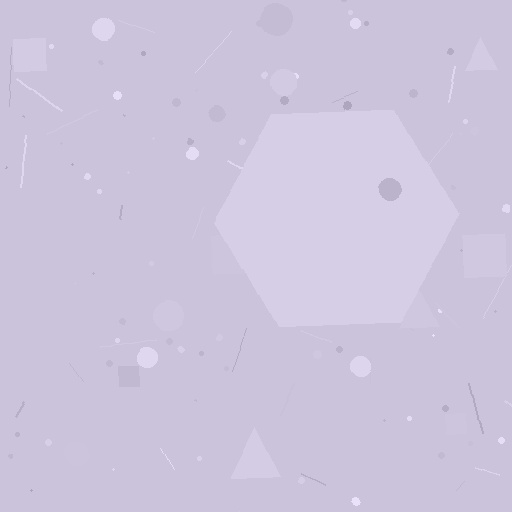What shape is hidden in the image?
A hexagon is hidden in the image.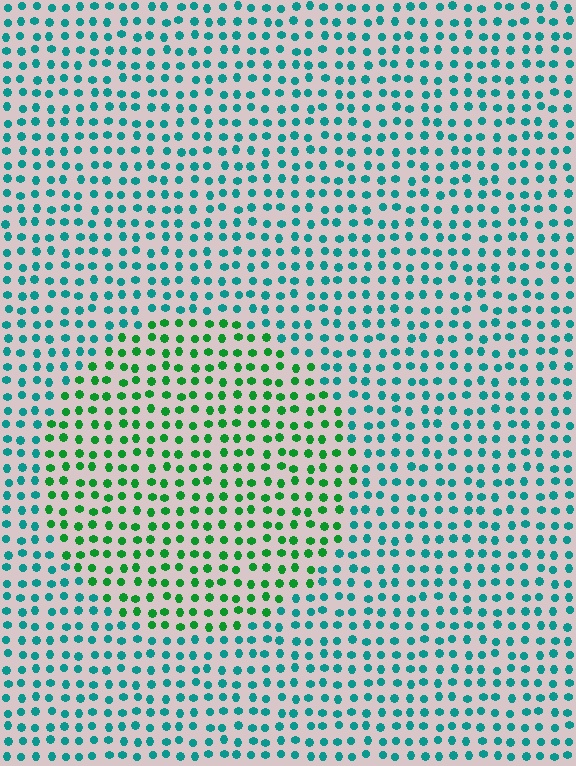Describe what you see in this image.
The image is filled with small teal elements in a uniform arrangement. A circle-shaped region is visible where the elements are tinted to a slightly different hue, forming a subtle color boundary.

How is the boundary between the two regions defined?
The boundary is defined purely by a slight shift in hue (about 43 degrees). Spacing, size, and orientation are identical on both sides.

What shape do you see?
I see a circle.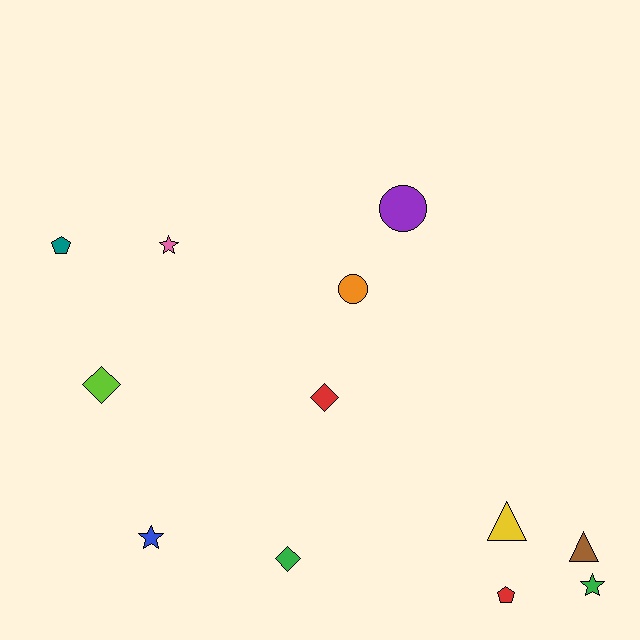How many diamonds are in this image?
There are 3 diamonds.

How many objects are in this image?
There are 12 objects.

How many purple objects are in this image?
There is 1 purple object.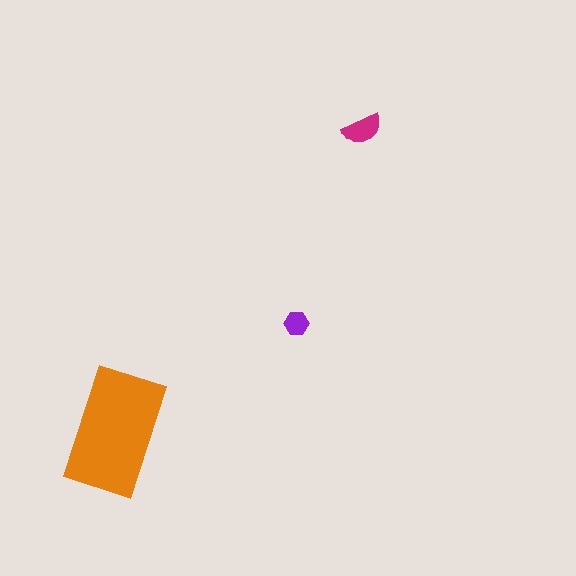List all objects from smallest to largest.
The purple hexagon, the magenta semicircle, the orange rectangle.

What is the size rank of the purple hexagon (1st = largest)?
3rd.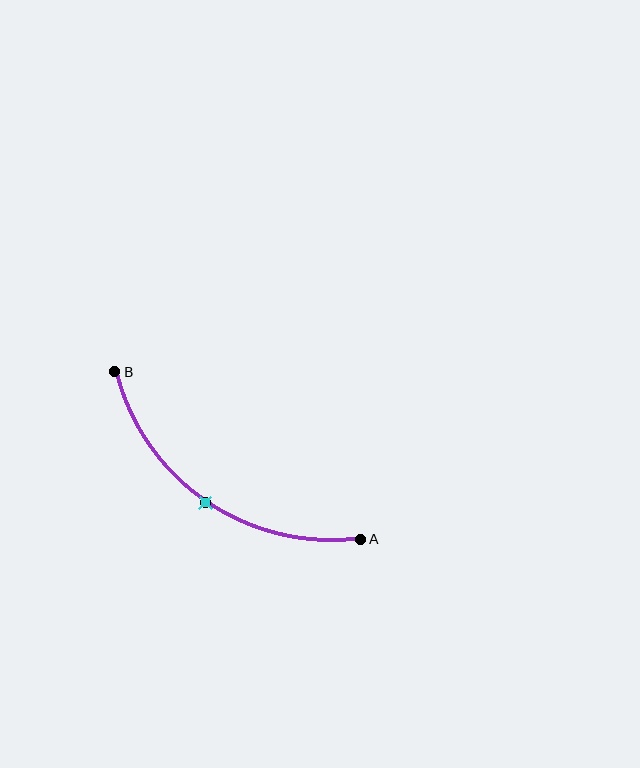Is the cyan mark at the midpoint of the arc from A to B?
Yes. The cyan mark lies on the arc at equal arc-length from both A and B — it is the arc midpoint.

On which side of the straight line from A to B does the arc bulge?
The arc bulges below and to the left of the straight line connecting A and B.